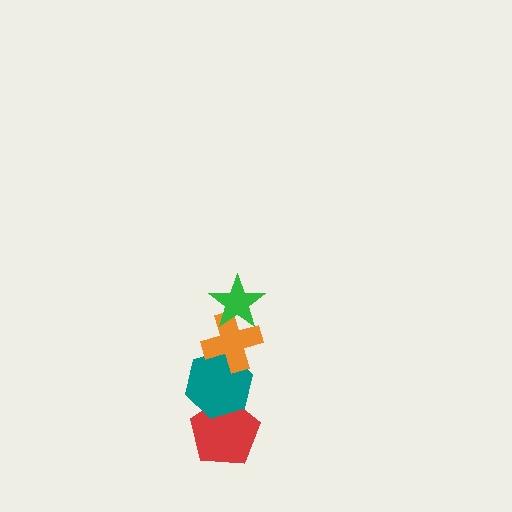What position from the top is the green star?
The green star is 1st from the top.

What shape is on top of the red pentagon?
The teal hexagon is on top of the red pentagon.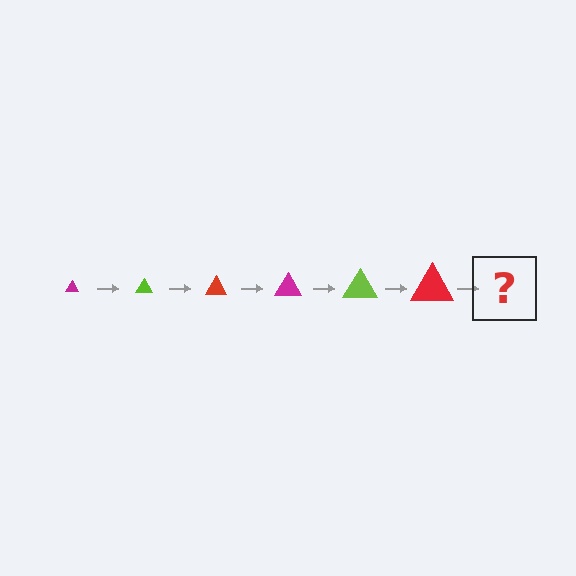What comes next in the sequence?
The next element should be a magenta triangle, larger than the previous one.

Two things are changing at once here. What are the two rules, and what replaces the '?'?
The two rules are that the triangle grows larger each step and the color cycles through magenta, lime, and red. The '?' should be a magenta triangle, larger than the previous one.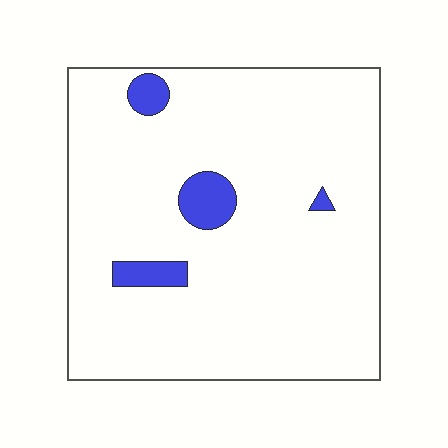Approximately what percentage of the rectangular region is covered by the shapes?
Approximately 5%.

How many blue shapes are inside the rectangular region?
4.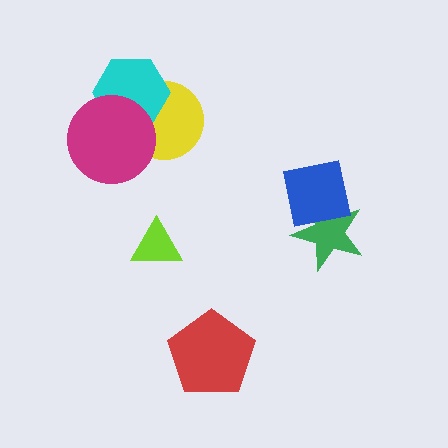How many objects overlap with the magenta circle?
2 objects overlap with the magenta circle.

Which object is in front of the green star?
The blue square is in front of the green star.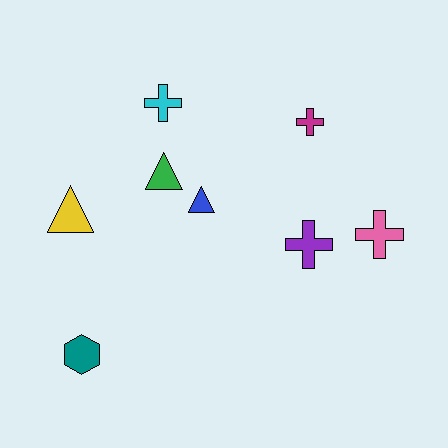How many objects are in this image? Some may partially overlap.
There are 8 objects.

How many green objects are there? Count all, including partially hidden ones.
There is 1 green object.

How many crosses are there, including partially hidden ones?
There are 4 crosses.